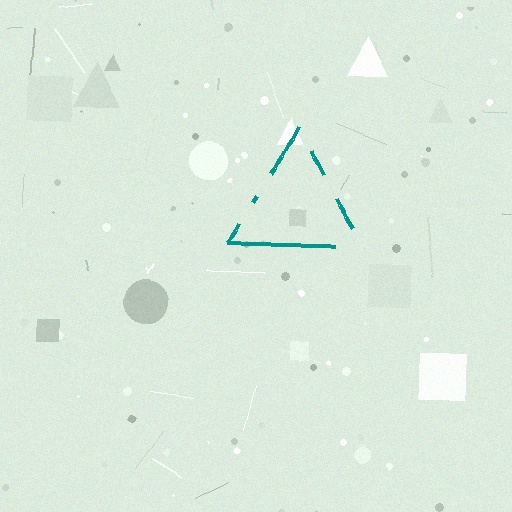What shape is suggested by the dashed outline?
The dashed outline suggests a triangle.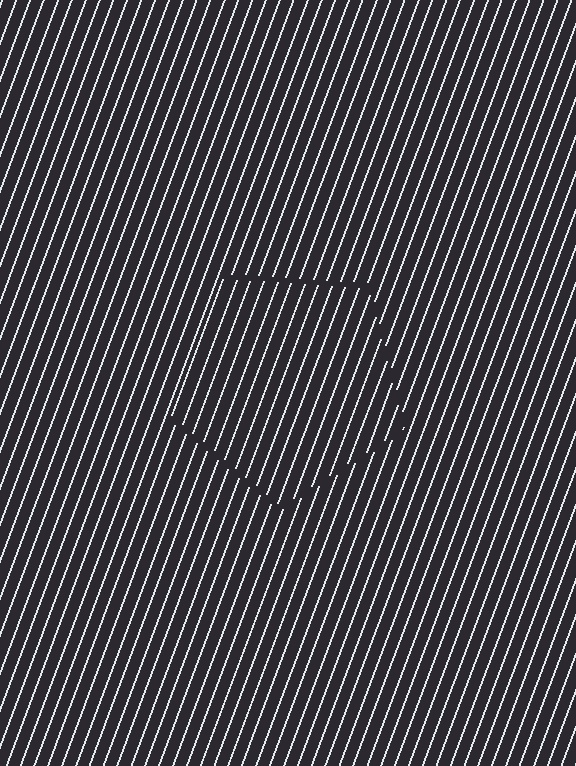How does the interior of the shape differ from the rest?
The interior of the shape contains the same grating, shifted by half a period — the contour is defined by the phase discontinuity where line-ends from the inner and outer gratings abut.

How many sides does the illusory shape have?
5 sides — the line-ends trace a pentagon.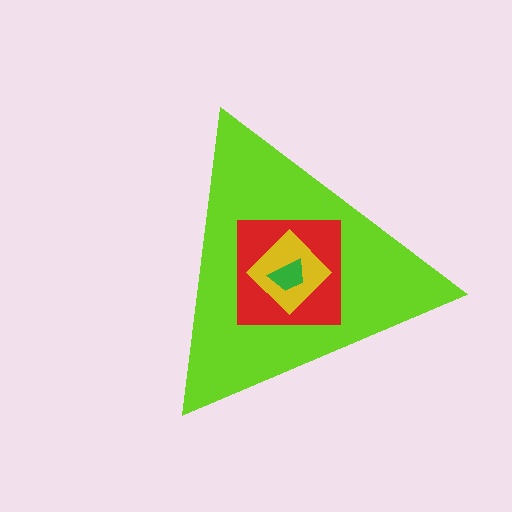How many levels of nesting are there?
4.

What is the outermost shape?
The lime triangle.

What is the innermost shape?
The green trapezoid.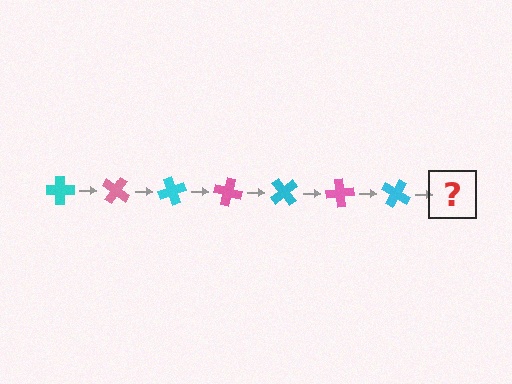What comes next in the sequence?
The next element should be a pink cross, rotated 245 degrees from the start.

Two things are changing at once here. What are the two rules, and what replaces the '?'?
The two rules are that it rotates 35 degrees each step and the color cycles through cyan and pink. The '?' should be a pink cross, rotated 245 degrees from the start.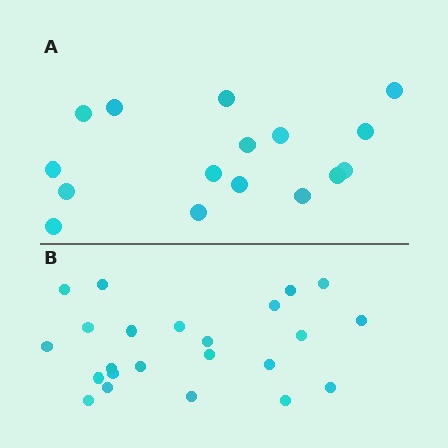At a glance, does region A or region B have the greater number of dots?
Region B (the bottom region) has more dots.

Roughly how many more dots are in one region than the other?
Region B has roughly 8 or so more dots than region A.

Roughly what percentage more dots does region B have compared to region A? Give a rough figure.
About 45% more.